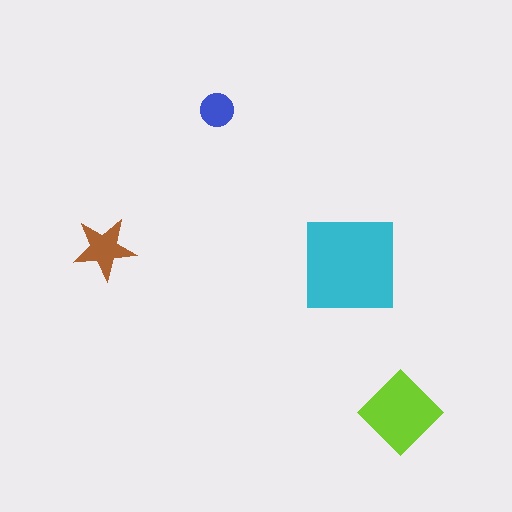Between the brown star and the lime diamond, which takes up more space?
The lime diamond.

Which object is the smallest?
The blue circle.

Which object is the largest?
The cyan square.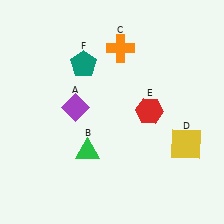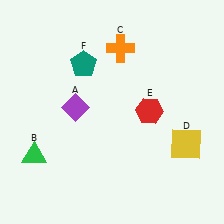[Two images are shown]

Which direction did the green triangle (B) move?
The green triangle (B) moved left.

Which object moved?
The green triangle (B) moved left.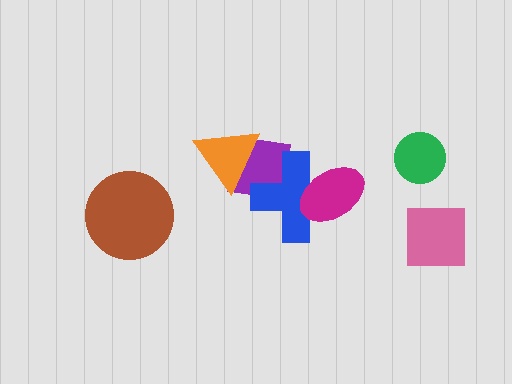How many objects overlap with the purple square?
2 objects overlap with the purple square.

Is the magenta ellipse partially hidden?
No, no other shape covers it.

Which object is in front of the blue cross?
The magenta ellipse is in front of the blue cross.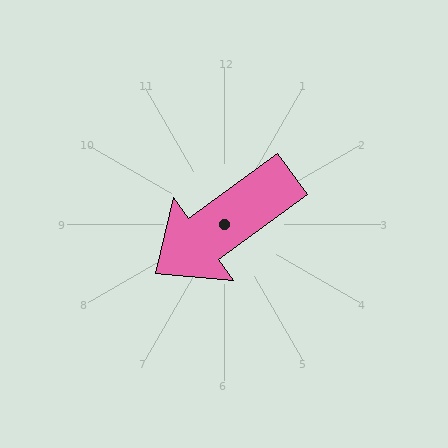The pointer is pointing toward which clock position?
Roughly 8 o'clock.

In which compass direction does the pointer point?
Southwest.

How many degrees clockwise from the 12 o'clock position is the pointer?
Approximately 234 degrees.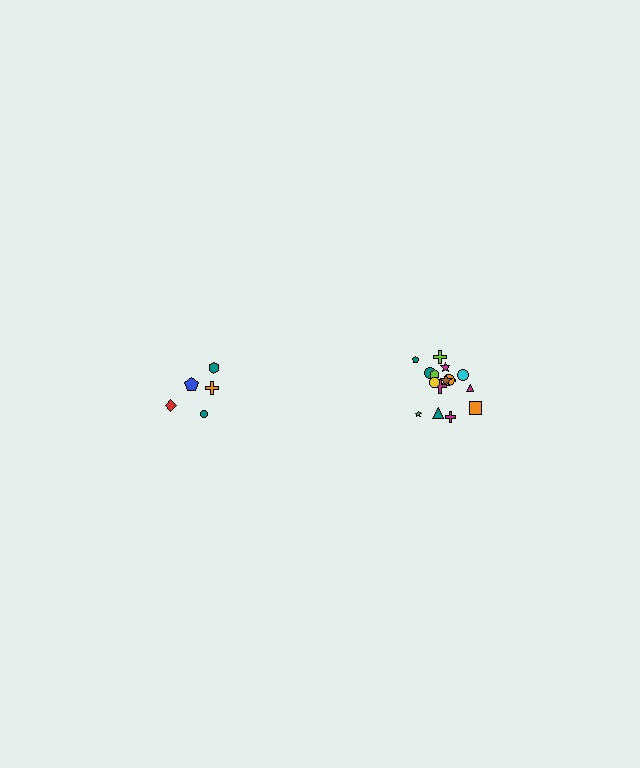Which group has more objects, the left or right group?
The right group.